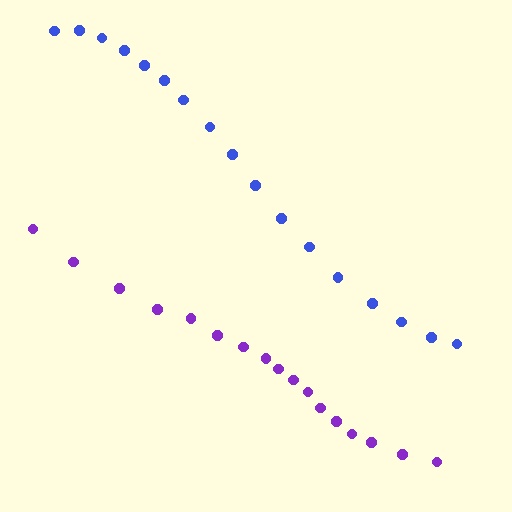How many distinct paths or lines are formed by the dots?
There are 2 distinct paths.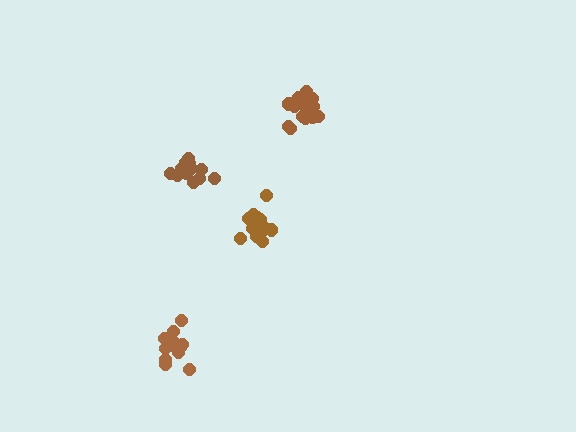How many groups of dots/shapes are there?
There are 4 groups.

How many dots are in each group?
Group 1: 18 dots, Group 2: 15 dots, Group 3: 15 dots, Group 4: 15 dots (63 total).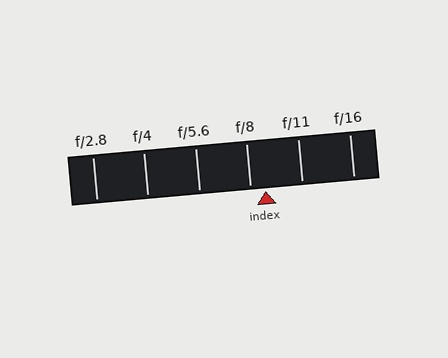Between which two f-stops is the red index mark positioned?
The index mark is between f/8 and f/11.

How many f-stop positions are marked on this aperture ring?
There are 6 f-stop positions marked.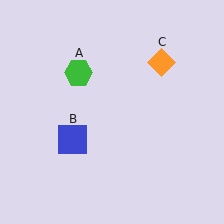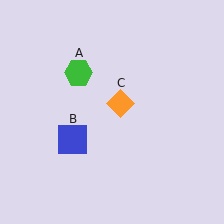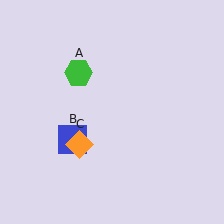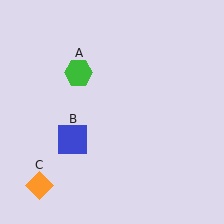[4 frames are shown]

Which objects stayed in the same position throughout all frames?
Green hexagon (object A) and blue square (object B) remained stationary.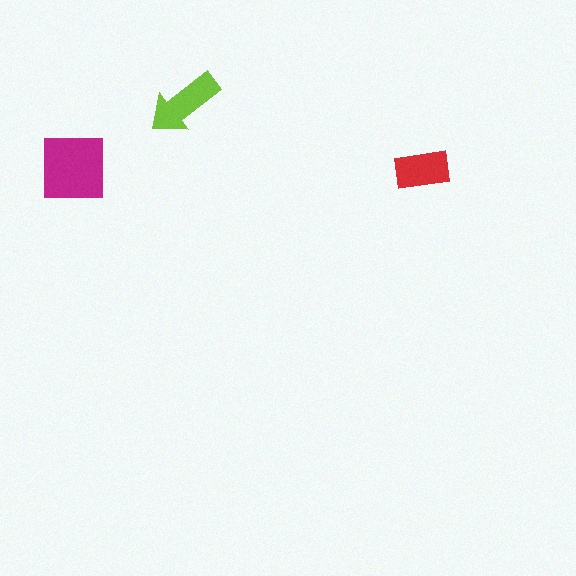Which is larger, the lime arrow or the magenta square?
The magenta square.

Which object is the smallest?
The red rectangle.